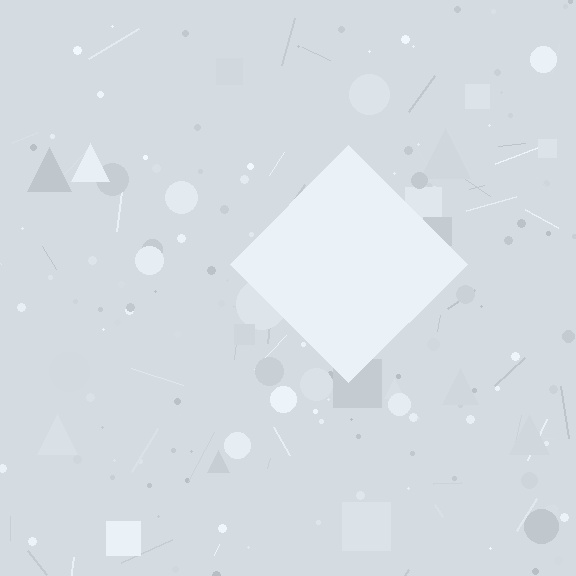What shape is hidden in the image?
A diamond is hidden in the image.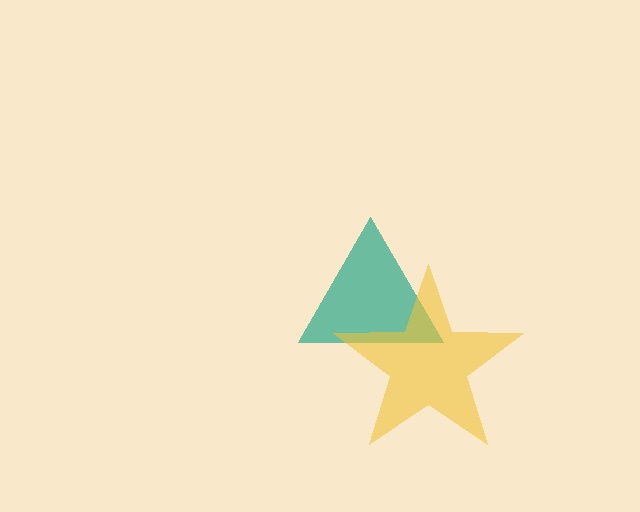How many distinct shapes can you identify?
There are 2 distinct shapes: a teal triangle, a yellow star.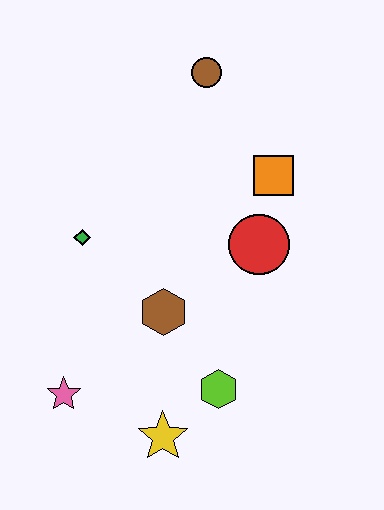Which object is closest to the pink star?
The yellow star is closest to the pink star.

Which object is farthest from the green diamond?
The yellow star is farthest from the green diamond.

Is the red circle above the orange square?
No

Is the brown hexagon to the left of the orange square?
Yes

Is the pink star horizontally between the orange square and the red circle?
No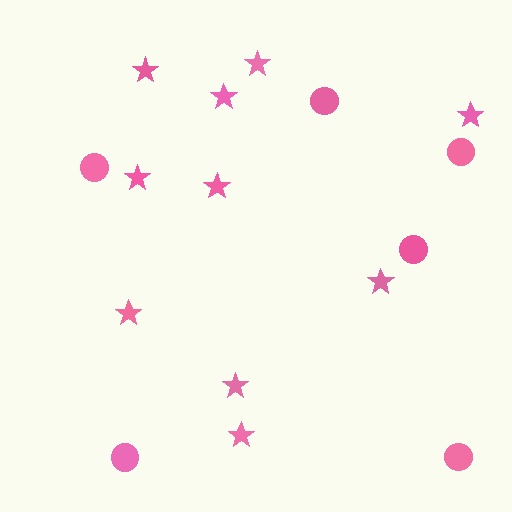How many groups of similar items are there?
There are 2 groups: one group of stars (10) and one group of circles (6).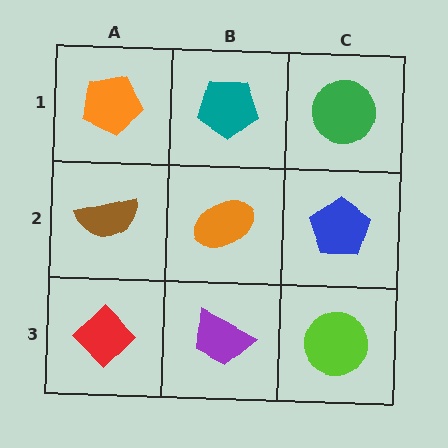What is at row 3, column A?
A red diamond.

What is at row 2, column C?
A blue pentagon.